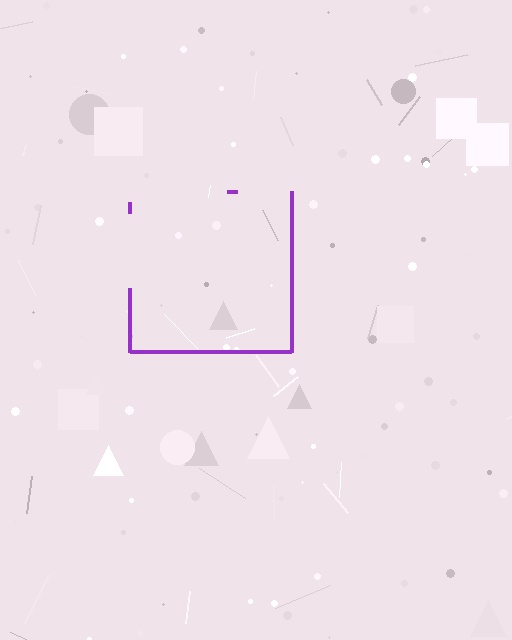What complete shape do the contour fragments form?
The contour fragments form a square.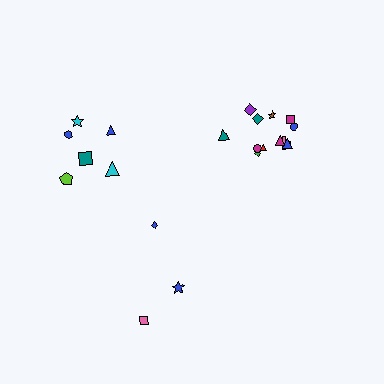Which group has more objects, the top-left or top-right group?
The top-right group.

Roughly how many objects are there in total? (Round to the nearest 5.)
Roughly 20 objects in total.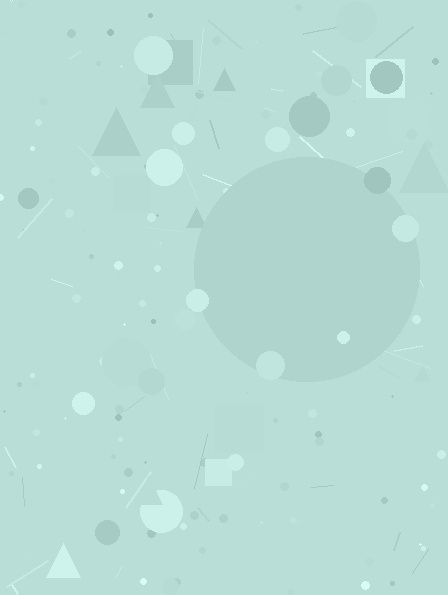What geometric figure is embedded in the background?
A circle is embedded in the background.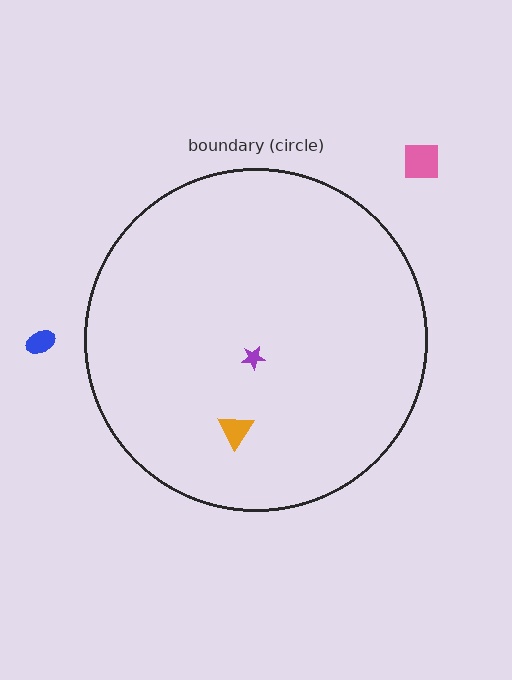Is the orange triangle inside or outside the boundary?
Inside.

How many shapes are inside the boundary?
2 inside, 2 outside.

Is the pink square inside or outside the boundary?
Outside.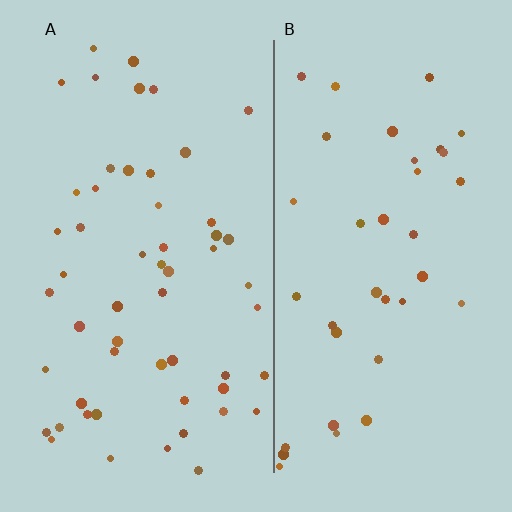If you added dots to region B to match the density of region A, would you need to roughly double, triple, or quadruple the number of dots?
Approximately double.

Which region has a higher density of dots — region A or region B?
A (the left).